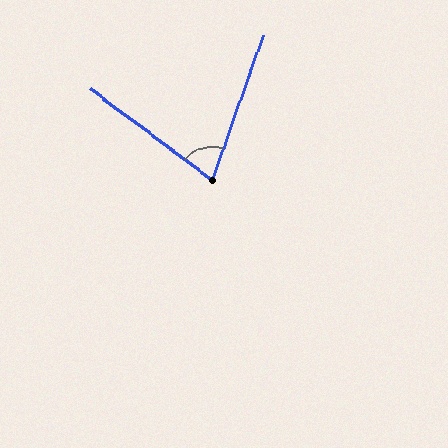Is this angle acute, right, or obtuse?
It is acute.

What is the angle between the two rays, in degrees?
Approximately 73 degrees.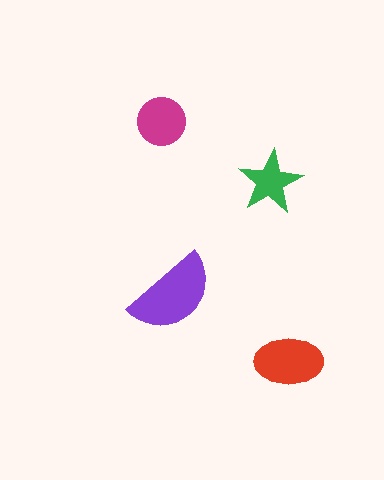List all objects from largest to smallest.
The purple semicircle, the red ellipse, the magenta circle, the green star.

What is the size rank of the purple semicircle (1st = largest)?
1st.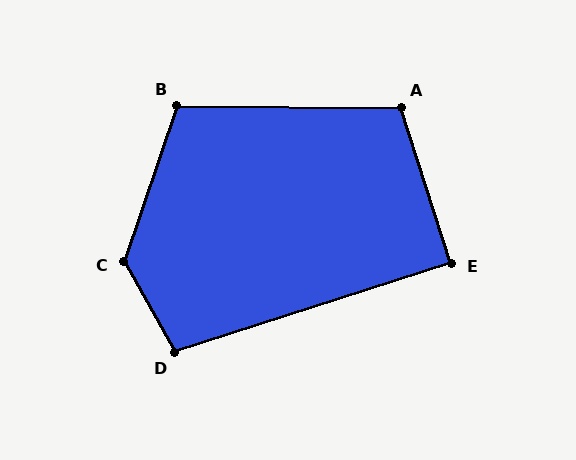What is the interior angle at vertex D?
Approximately 101 degrees (obtuse).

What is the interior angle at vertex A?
Approximately 108 degrees (obtuse).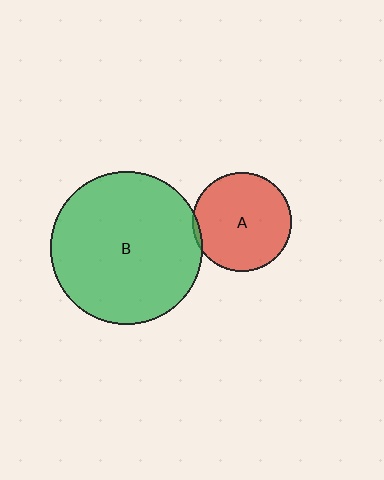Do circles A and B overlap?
Yes.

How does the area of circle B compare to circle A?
Approximately 2.4 times.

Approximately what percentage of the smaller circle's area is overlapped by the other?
Approximately 5%.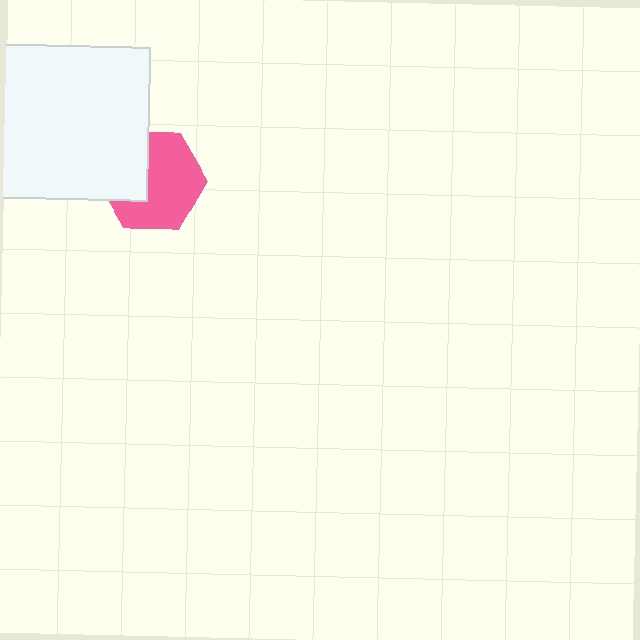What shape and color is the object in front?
The object in front is a white square.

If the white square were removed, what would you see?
You would see the complete pink hexagon.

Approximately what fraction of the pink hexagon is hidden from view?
Roughly 35% of the pink hexagon is hidden behind the white square.